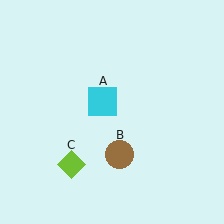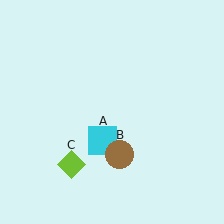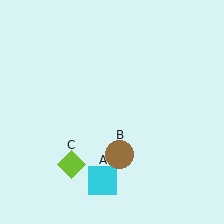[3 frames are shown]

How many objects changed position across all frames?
1 object changed position: cyan square (object A).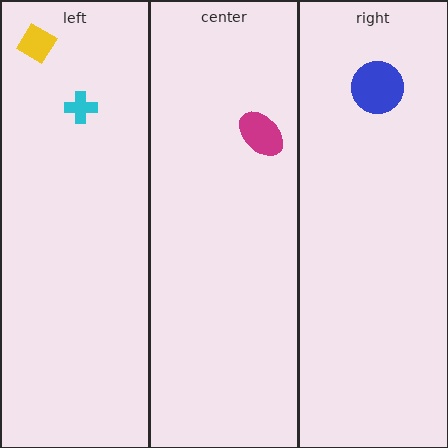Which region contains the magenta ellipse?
The center region.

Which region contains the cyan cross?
The left region.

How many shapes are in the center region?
1.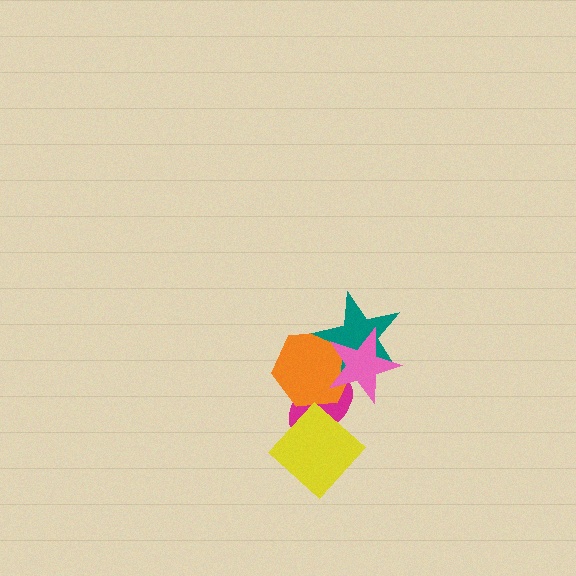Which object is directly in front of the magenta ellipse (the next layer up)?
The orange hexagon is directly in front of the magenta ellipse.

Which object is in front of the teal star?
The pink star is in front of the teal star.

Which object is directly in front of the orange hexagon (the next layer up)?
The teal star is directly in front of the orange hexagon.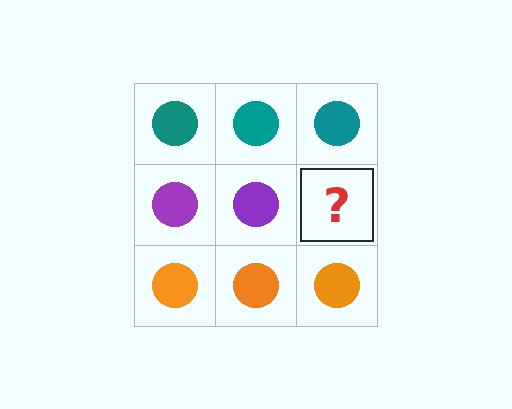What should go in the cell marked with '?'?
The missing cell should contain a purple circle.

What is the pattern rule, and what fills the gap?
The rule is that each row has a consistent color. The gap should be filled with a purple circle.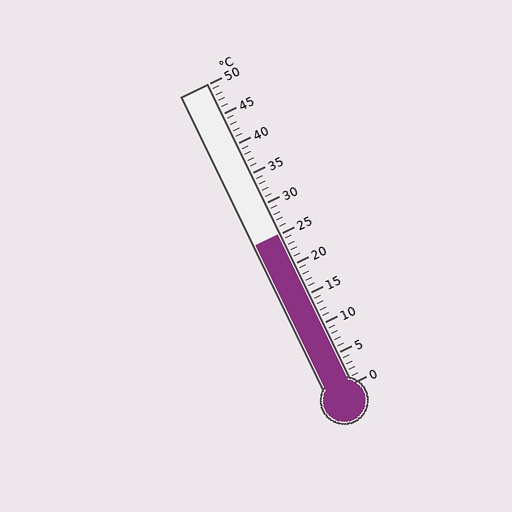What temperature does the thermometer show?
The thermometer shows approximately 25°C.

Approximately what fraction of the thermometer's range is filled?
The thermometer is filled to approximately 50% of its range.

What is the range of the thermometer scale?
The thermometer scale ranges from 0°C to 50°C.